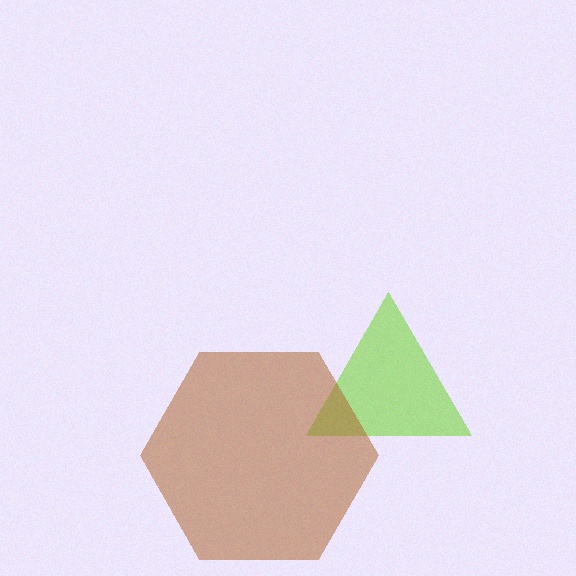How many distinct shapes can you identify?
There are 2 distinct shapes: a lime triangle, a brown hexagon.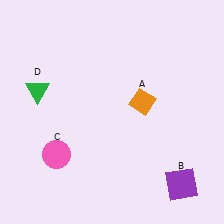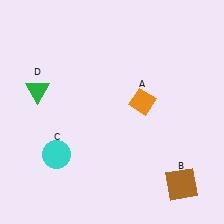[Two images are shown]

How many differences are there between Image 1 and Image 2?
There are 2 differences between the two images.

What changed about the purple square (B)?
In Image 1, B is purple. In Image 2, it changed to brown.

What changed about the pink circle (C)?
In Image 1, C is pink. In Image 2, it changed to cyan.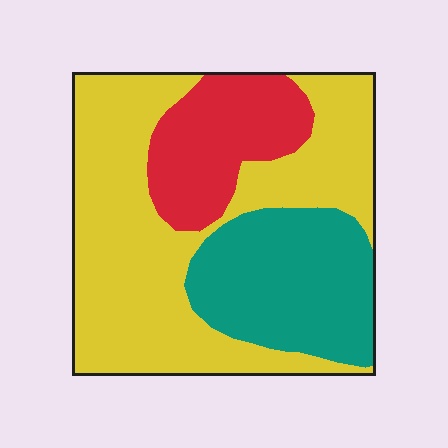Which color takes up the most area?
Yellow, at roughly 55%.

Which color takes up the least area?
Red, at roughly 20%.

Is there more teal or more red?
Teal.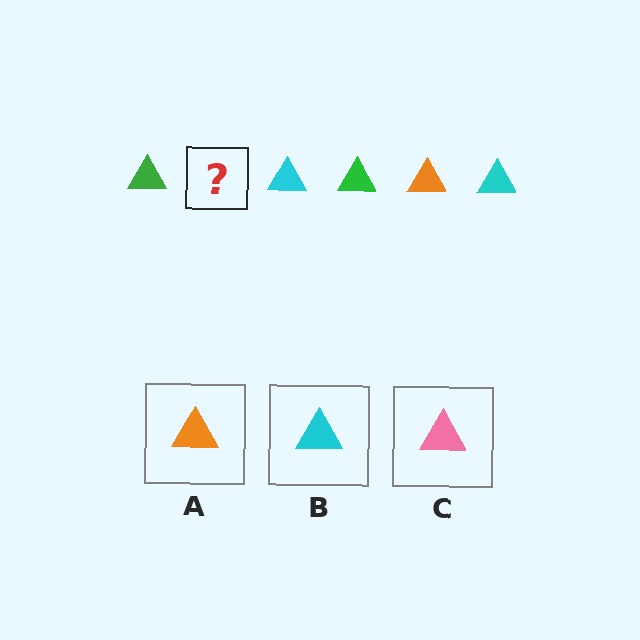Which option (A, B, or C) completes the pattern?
A.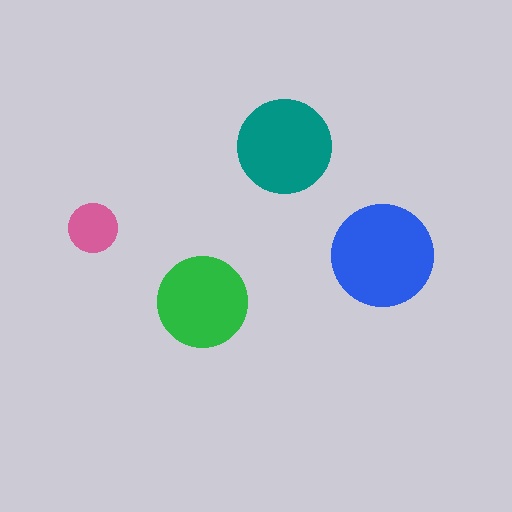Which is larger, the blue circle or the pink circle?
The blue one.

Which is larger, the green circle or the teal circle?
The teal one.